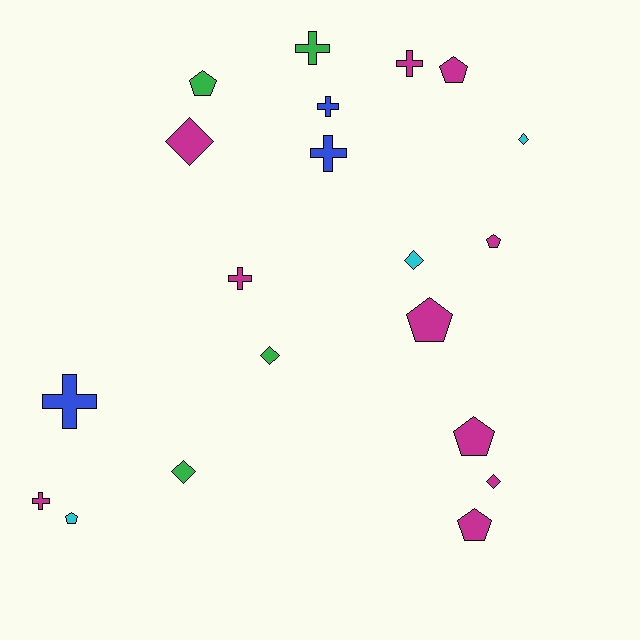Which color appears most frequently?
Magenta, with 10 objects.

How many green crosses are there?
There is 1 green cross.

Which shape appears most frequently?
Pentagon, with 7 objects.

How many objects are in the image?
There are 20 objects.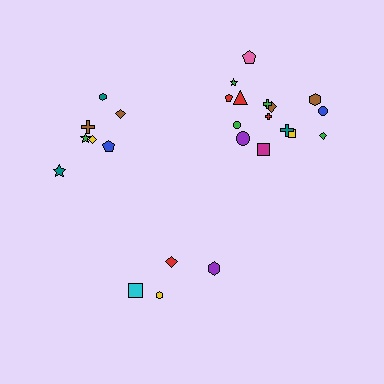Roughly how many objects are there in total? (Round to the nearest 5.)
Roughly 25 objects in total.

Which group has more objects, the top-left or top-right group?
The top-right group.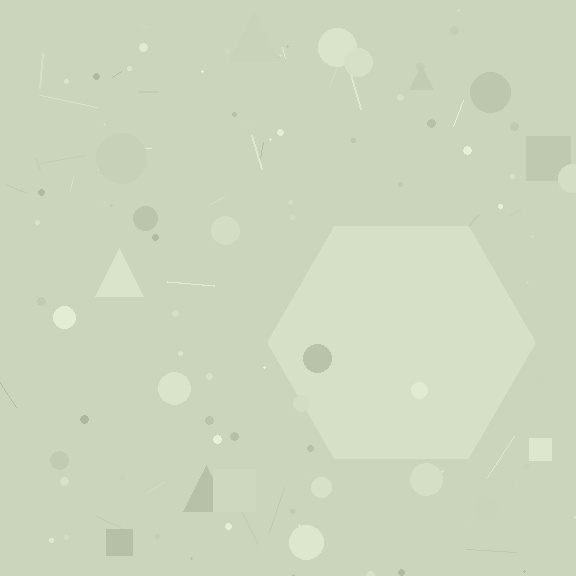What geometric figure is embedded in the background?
A hexagon is embedded in the background.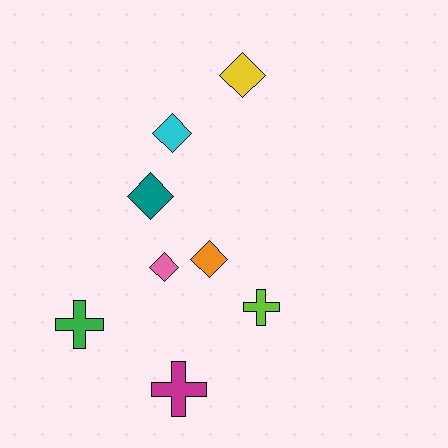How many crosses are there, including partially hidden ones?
There are 3 crosses.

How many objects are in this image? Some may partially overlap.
There are 8 objects.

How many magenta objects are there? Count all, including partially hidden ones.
There is 1 magenta object.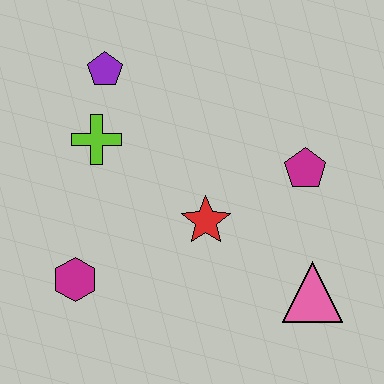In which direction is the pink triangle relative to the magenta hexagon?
The pink triangle is to the right of the magenta hexagon.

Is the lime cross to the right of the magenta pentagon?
No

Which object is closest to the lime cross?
The purple pentagon is closest to the lime cross.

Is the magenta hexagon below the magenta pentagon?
Yes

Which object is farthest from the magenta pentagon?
The magenta hexagon is farthest from the magenta pentagon.